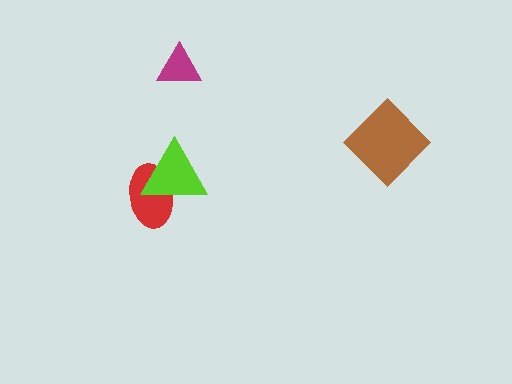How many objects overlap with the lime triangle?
1 object overlaps with the lime triangle.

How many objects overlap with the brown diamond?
0 objects overlap with the brown diamond.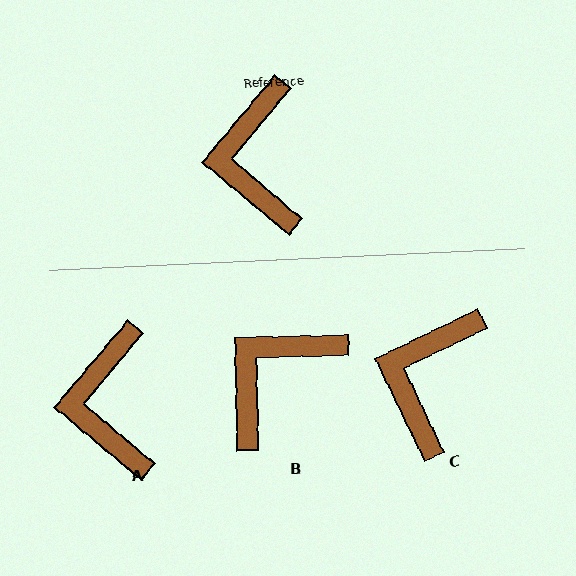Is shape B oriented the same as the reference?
No, it is off by about 49 degrees.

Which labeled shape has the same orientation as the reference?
A.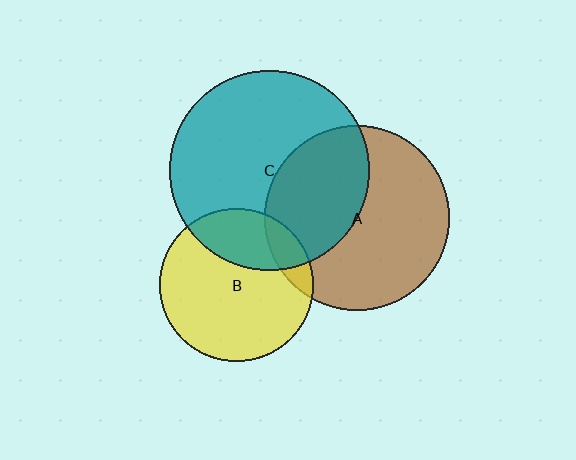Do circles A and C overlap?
Yes.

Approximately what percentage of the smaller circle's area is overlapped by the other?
Approximately 40%.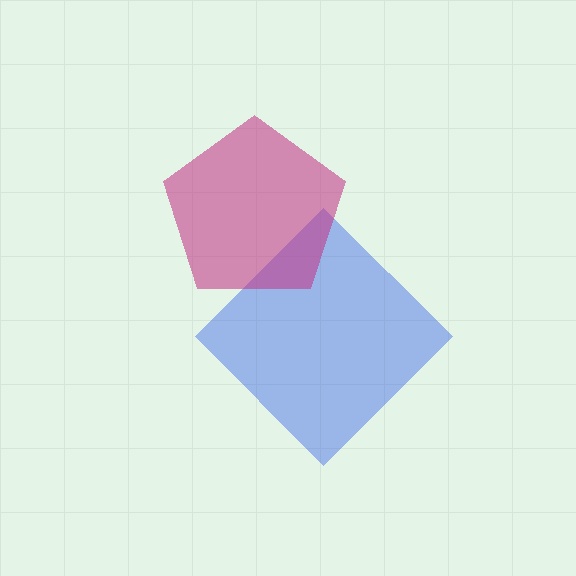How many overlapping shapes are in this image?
There are 2 overlapping shapes in the image.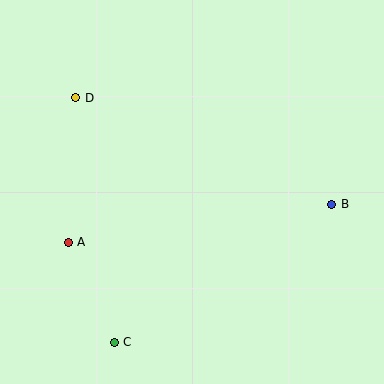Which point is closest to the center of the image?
Point A at (68, 242) is closest to the center.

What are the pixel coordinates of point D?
Point D is at (76, 98).